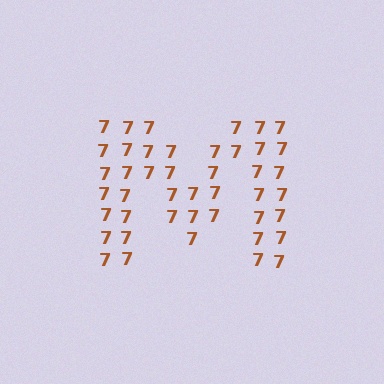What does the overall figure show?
The overall figure shows the letter M.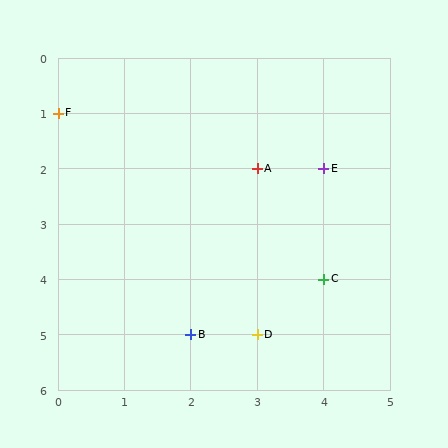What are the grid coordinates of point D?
Point D is at grid coordinates (3, 5).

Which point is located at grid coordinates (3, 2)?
Point A is at (3, 2).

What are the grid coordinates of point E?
Point E is at grid coordinates (4, 2).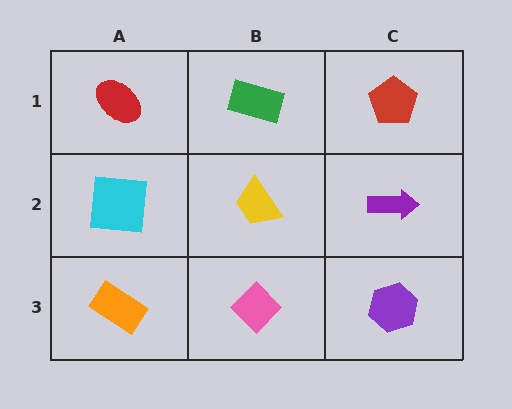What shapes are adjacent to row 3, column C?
A purple arrow (row 2, column C), a pink diamond (row 3, column B).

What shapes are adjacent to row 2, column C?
A red pentagon (row 1, column C), a purple hexagon (row 3, column C), a yellow trapezoid (row 2, column B).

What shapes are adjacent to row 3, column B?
A yellow trapezoid (row 2, column B), an orange rectangle (row 3, column A), a purple hexagon (row 3, column C).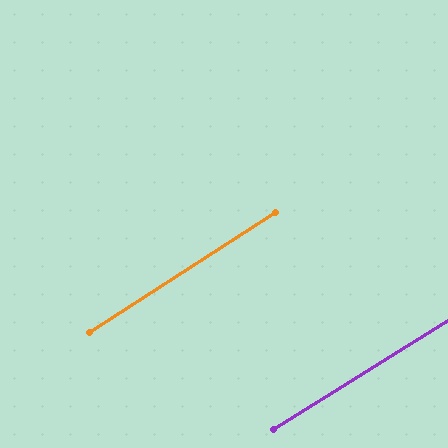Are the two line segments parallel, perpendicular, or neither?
Parallel — their directions differ by only 0.9°.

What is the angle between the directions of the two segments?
Approximately 1 degree.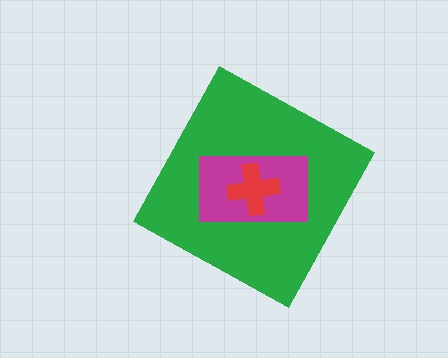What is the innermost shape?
The red cross.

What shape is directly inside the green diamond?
The magenta rectangle.